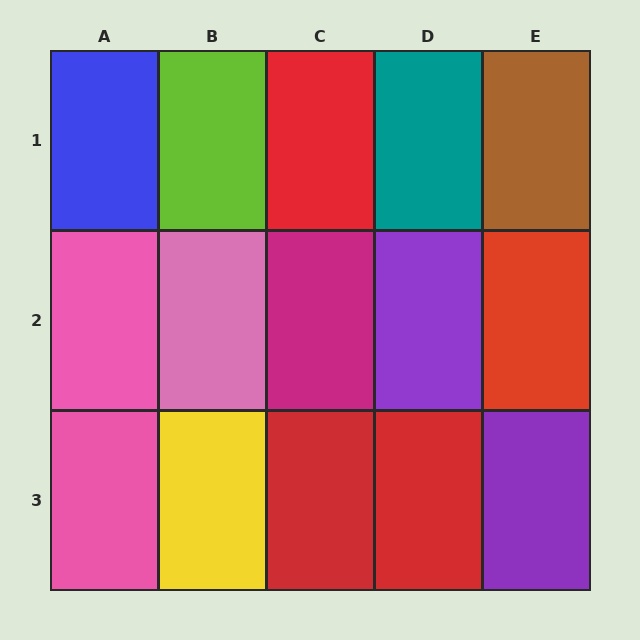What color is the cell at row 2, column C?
Magenta.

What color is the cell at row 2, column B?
Pink.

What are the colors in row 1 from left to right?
Blue, lime, red, teal, brown.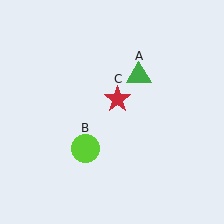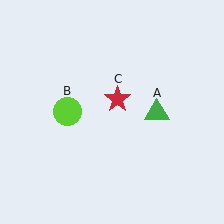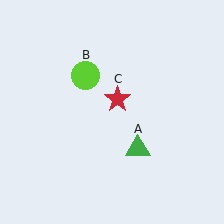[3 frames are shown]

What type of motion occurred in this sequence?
The green triangle (object A), lime circle (object B) rotated clockwise around the center of the scene.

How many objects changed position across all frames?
2 objects changed position: green triangle (object A), lime circle (object B).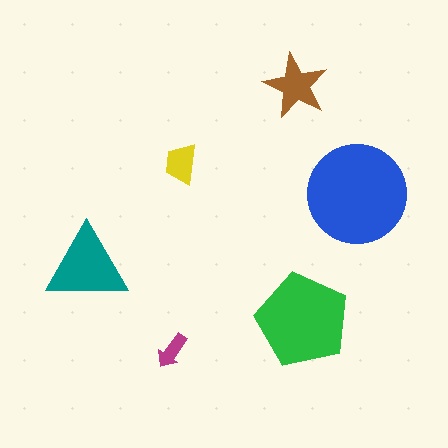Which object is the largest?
The blue circle.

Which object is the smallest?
The magenta arrow.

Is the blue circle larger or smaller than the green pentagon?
Larger.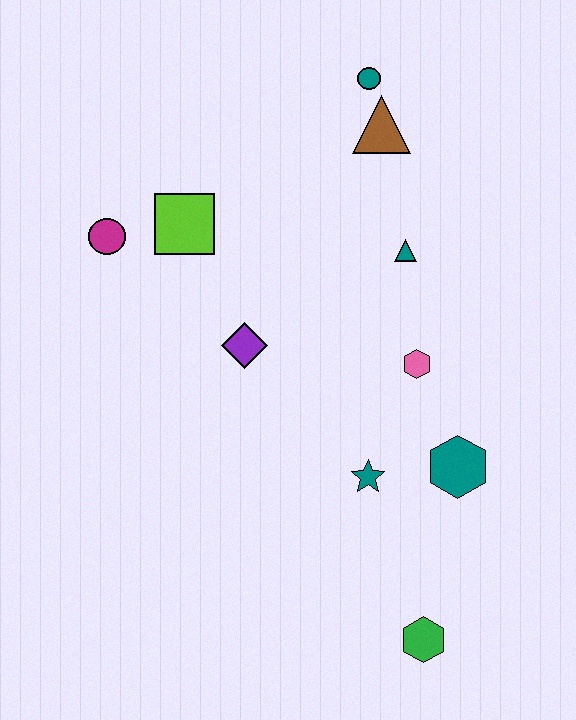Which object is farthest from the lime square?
The green hexagon is farthest from the lime square.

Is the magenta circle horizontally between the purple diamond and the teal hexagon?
No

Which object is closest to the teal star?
The teal hexagon is closest to the teal star.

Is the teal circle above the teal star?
Yes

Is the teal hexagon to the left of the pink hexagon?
No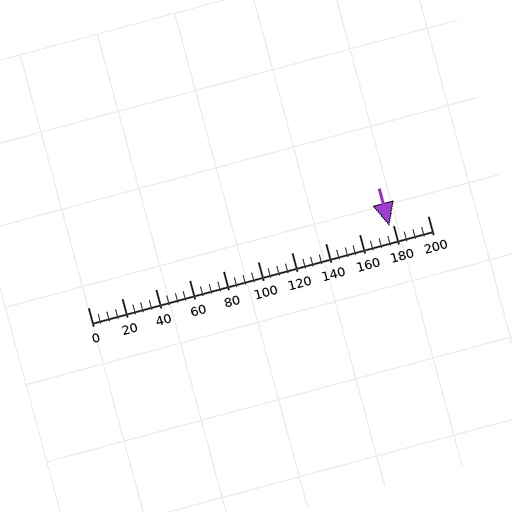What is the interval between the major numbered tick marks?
The major tick marks are spaced 20 units apart.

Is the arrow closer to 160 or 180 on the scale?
The arrow is closer to 180.